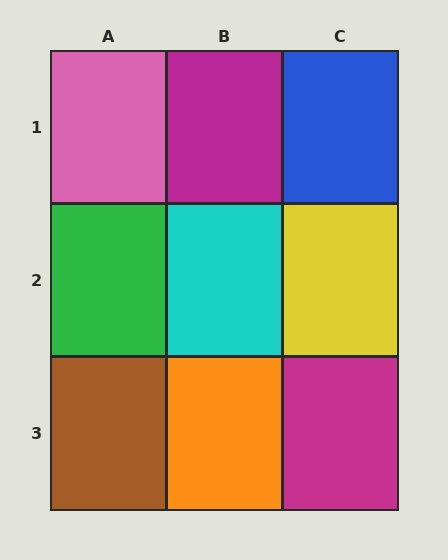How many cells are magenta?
2 cells are magenta.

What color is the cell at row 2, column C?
Yellow.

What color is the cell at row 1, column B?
Magenta.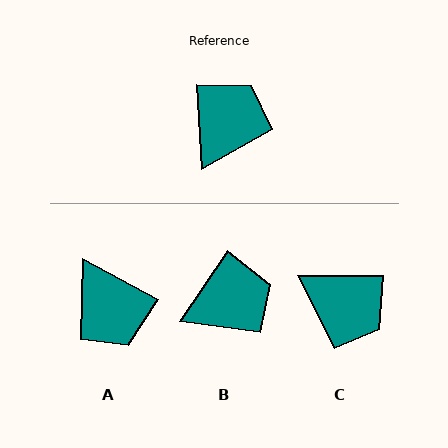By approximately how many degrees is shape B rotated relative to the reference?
Approximately 37 degrees clockwise.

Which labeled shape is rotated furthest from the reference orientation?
A, about 121 degrees away.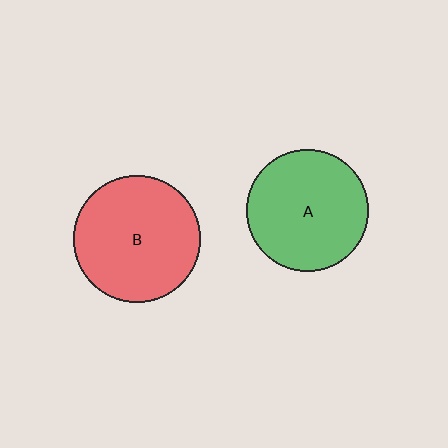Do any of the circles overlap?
No, none of the circles overlap.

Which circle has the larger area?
Circle B (red).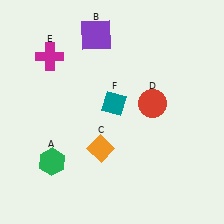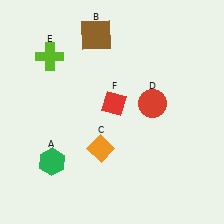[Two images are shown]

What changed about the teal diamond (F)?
In Image 1, F is teal. In Image 2, it changed to red.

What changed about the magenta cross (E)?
In Image 1, E is magenta. In Image 2, it changed to lime.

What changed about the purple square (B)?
In Image 1, B is purple. In Image 2, it changed to brown.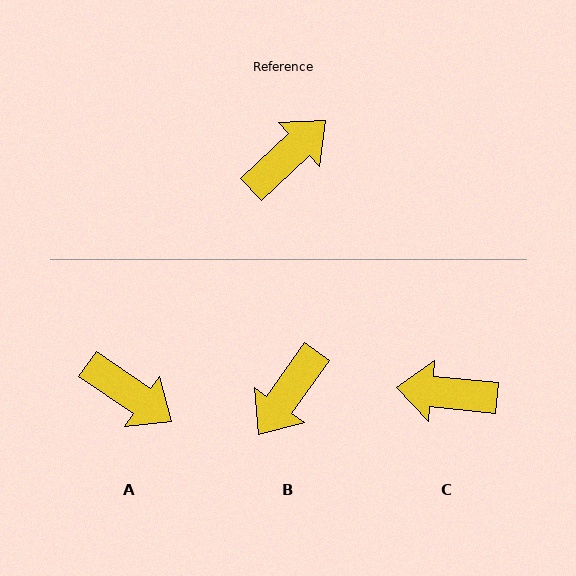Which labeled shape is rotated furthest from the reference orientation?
B, about 168 degrees away.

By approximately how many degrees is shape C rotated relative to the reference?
Approximately 131 degrees counter-clockwise.